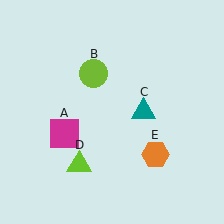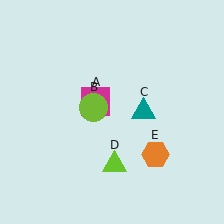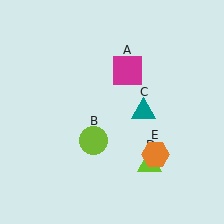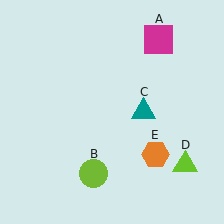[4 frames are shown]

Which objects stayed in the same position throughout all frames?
Teal triangle (object C) and orange hexagon (object E) remained stationary.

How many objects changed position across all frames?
3 objects changed position: magenta square (object A), lime circle (object B), lime triangle (object D).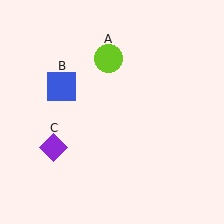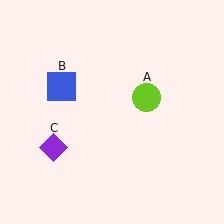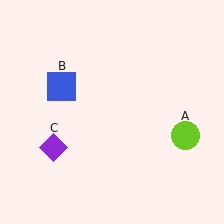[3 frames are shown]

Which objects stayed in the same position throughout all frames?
Blue square (object B) and purple diamond (object C) remained stationary.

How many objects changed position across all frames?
1 object changed position: lime circle (object A).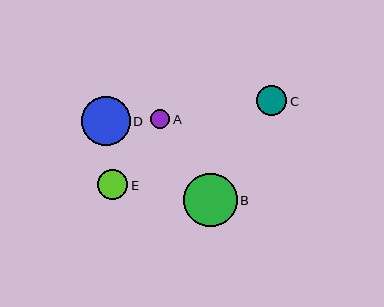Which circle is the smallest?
Circle A is the smallest with a size of approximately 19 pixels.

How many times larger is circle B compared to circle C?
Circle B is approximately 1.8 times the size of circle C.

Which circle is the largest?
Circle B is the largest with a size of approximately 53 pixels.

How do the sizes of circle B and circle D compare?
Circle B and circle D are approximately the same size.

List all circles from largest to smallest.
From largest to smallest: B, D, C, E, A.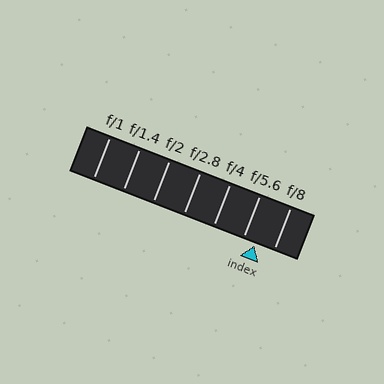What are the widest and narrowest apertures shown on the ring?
The widest aperture shown is f/1 and the narrowest is f/8.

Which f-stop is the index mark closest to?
The index mark is closest to f/5.6.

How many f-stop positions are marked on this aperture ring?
There are 7 f-stop positions marked.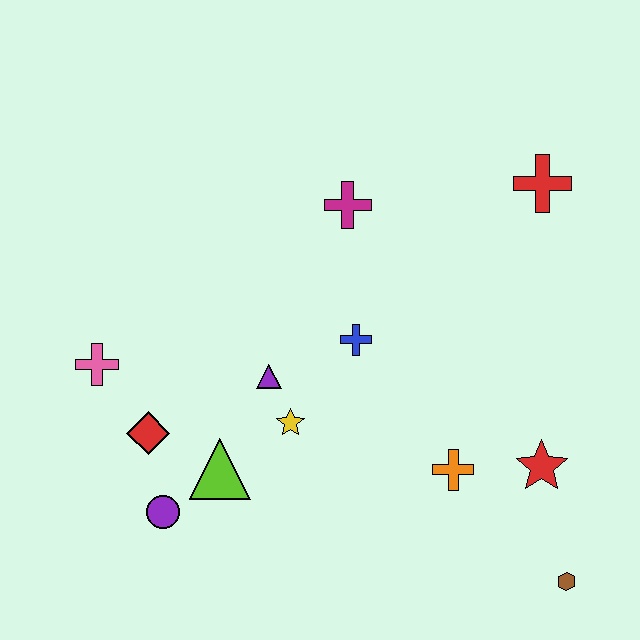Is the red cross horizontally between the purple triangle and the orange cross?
No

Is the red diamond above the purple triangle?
No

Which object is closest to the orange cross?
The red star is closest to the orange cross.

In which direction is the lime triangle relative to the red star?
The lime triangle is to the left of the red star.